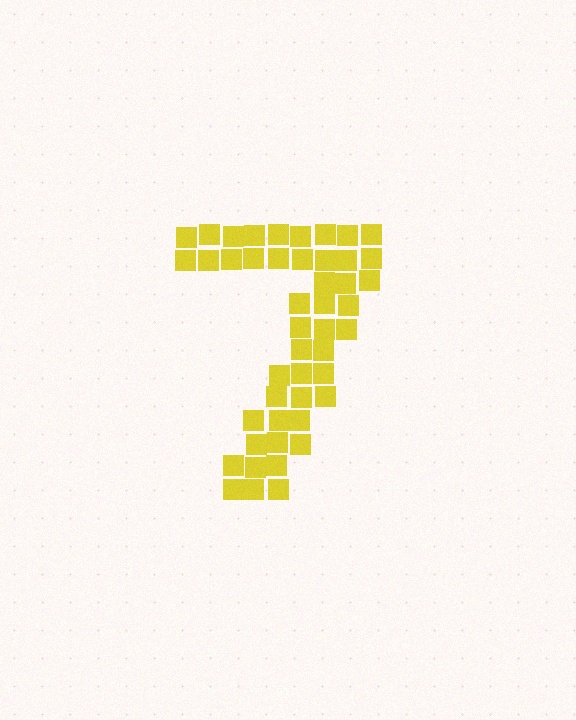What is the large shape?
The large shape is the digit 7.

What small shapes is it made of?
It is made of small squares.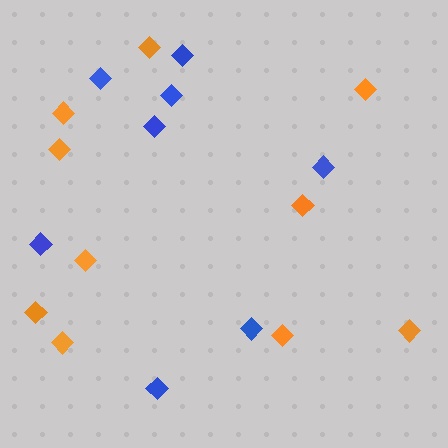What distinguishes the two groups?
There are 2 groups: one group of orange diamonds (10) and one group of blue diamonds (8).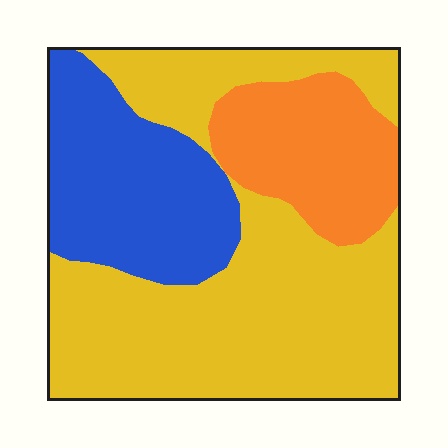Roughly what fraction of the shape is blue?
Blue covers around 25% of the shape.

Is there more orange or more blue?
Blue.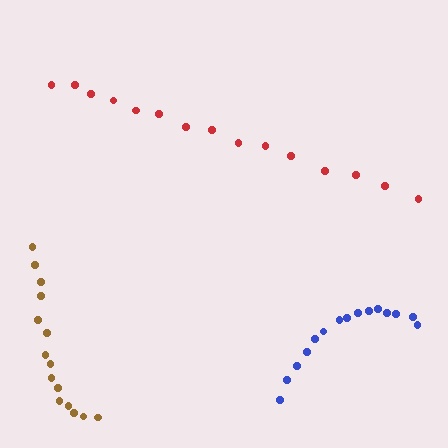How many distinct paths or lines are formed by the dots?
There are 3 distinct paths.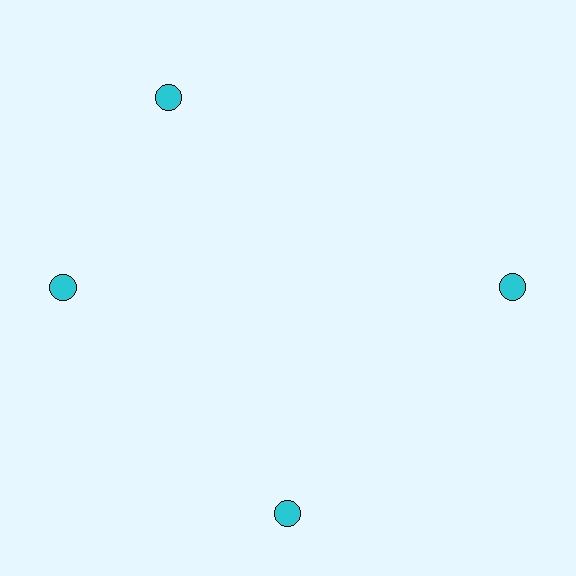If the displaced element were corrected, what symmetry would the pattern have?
It would have 4-fold rotational symmetry — the pattern would map onto itself every 90 degrees.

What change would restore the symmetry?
The symmetry would be restored by rotating it back into even spacing with its neighbors so that all 4 circles sit at equal angles and equal distance from the center.